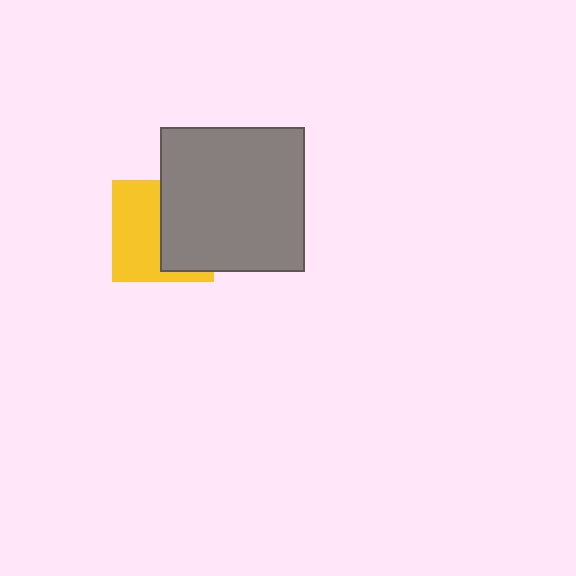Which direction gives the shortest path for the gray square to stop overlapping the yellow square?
Moving right gives the shortest separation.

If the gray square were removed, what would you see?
You would see the complete yellow square.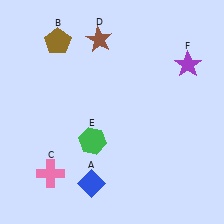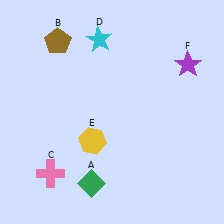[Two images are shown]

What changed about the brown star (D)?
In Image 1, D is brown. In Image 2, it changed to cyan.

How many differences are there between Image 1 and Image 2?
There are 3 differences between the two images.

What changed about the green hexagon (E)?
In Image 1, E is green. In Image 2, it changed to yellow.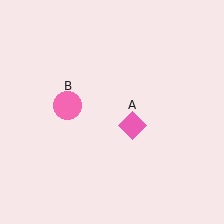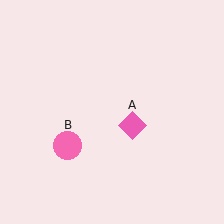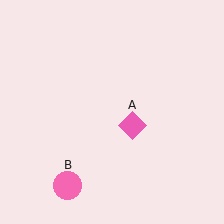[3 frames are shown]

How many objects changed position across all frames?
1 object changed position: pink circle (object B).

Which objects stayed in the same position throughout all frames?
Pink diamond (object A) remained stationary.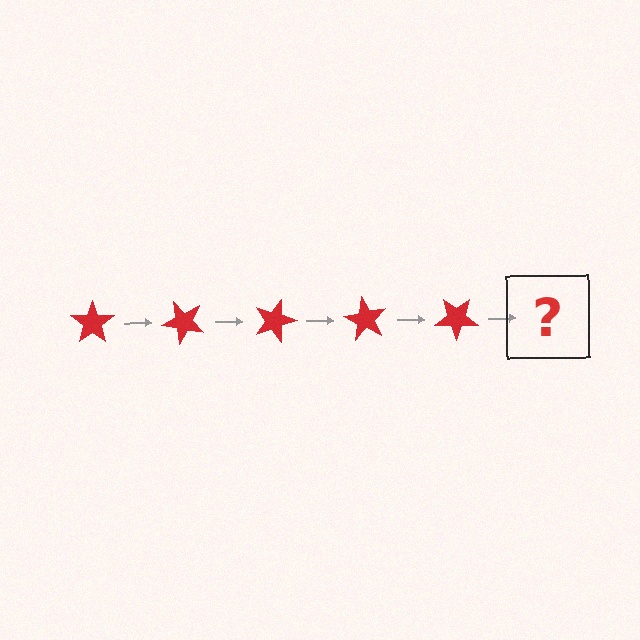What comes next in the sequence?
The next element should be a red star rotated 225 degrees.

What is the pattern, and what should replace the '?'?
The pattern is that the star rotates 45 degrees each step. The '?' should be a red star rotated 225 degrees.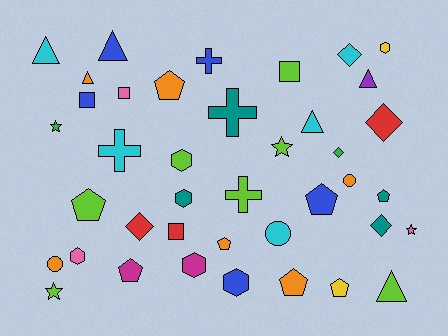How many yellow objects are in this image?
There are 2 yellow objects.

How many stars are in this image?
There are 4 stars.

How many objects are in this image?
There are 40 objects.